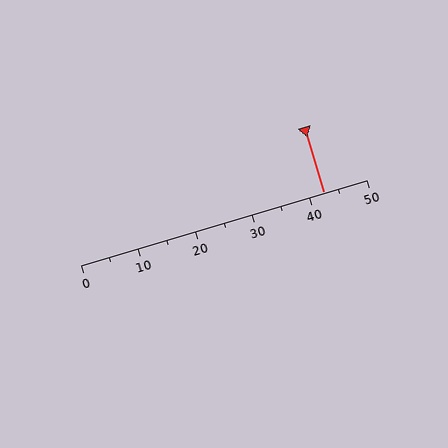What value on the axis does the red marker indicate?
The marker indicates approximately 42.5.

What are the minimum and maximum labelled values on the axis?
The axis runs from 0 to 50.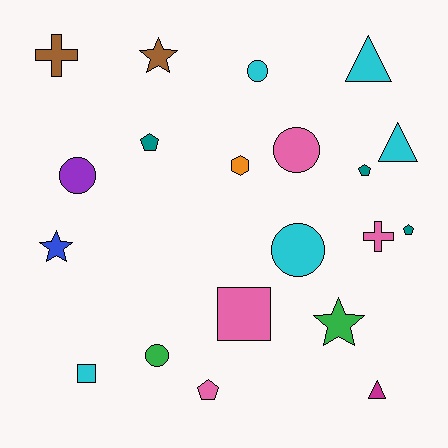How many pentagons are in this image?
There are 4 pentagons.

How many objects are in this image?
There are 20 objects.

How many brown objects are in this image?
There are 2 brown objects.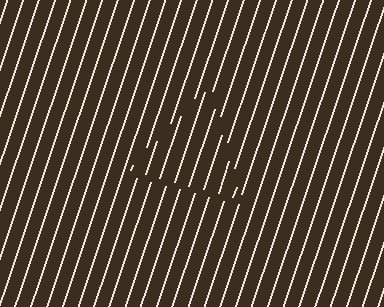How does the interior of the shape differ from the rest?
The interior of the shape contains the same grating, shifted by half a period — the contour is defined by the phase discontinuity where line-ends from the inner and outer gratings abut.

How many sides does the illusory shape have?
3 sides — the line-ends trace a triangle.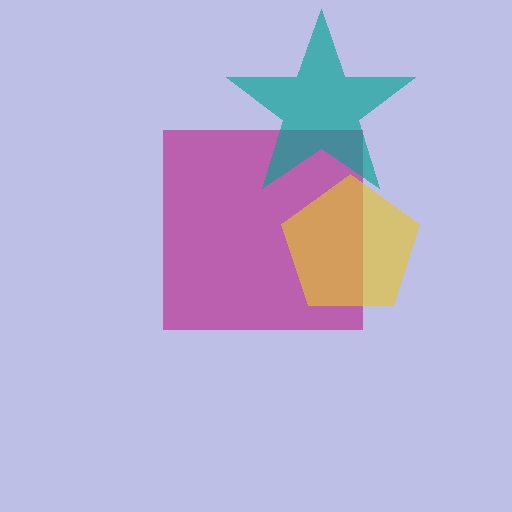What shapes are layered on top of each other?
The layered shapes are: a magenta square, a teal star, a yellow pentagon.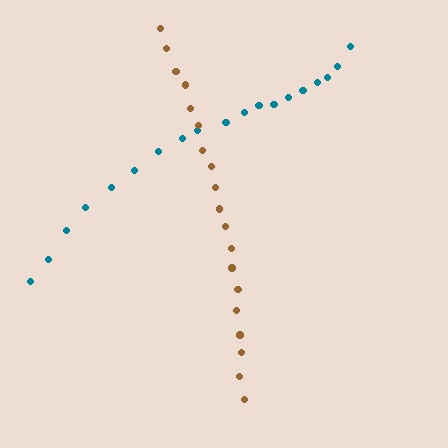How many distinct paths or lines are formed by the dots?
There are 2 distinct paths.